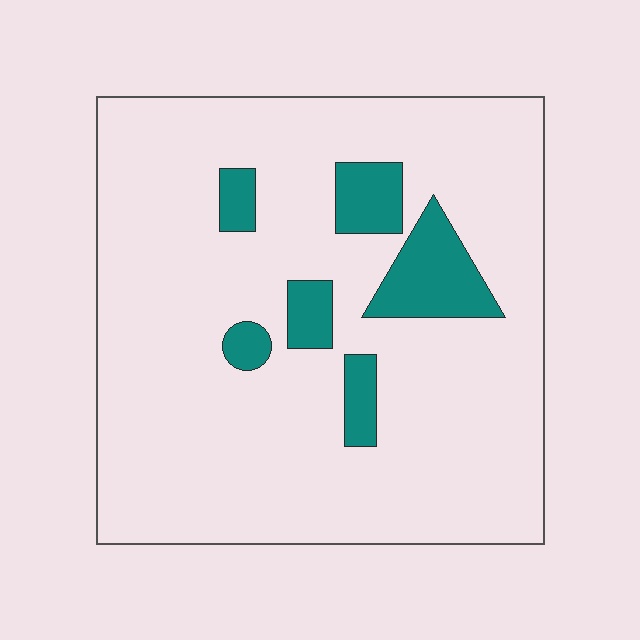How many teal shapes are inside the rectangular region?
6.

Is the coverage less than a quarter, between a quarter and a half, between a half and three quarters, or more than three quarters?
Less than a quarter.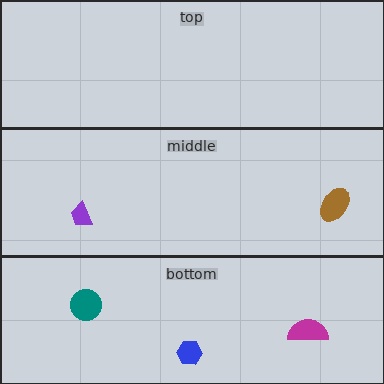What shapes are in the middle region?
The brown ellipse, the purple trapezoid.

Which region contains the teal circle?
The bottom region.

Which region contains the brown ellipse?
The middle region.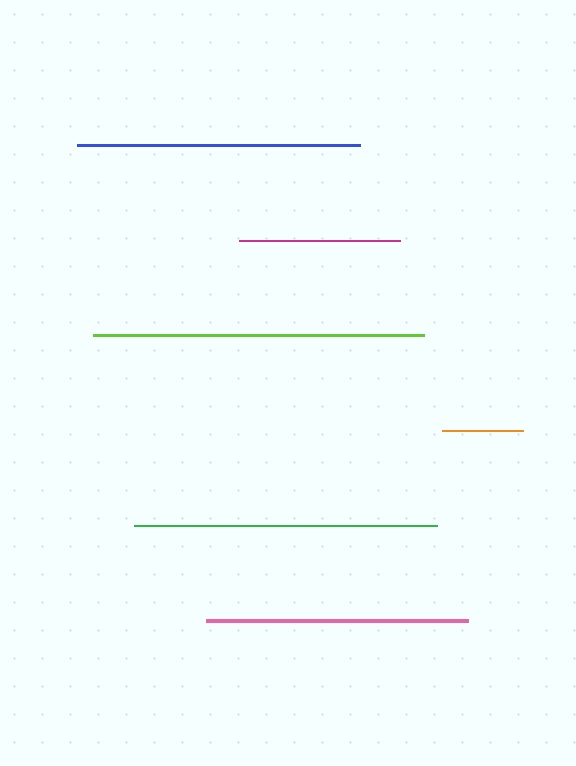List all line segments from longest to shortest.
From longest to shortest: lime, green, blue, pink, magenta, orange.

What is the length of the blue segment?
The blue segment is approximately 283 pixels long.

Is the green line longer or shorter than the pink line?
The green line is longer than the pink line.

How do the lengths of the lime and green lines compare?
The lime and green lines are approximately the same length.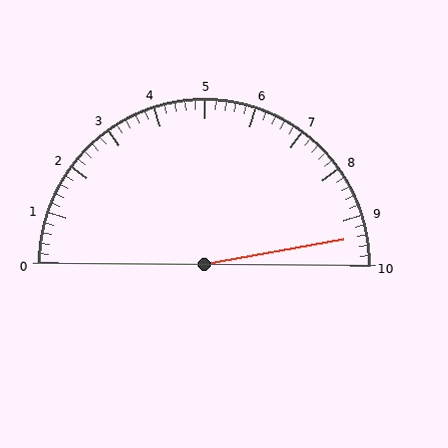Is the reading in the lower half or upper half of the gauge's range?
The reading is in the upper half of the range (0 to 10).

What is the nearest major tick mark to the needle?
The nearest major tick mark is 9.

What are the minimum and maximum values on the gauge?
The gauge ranges from 0 to 10.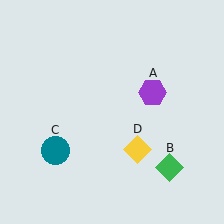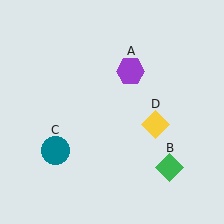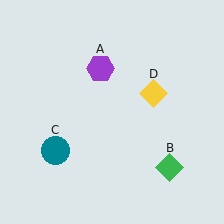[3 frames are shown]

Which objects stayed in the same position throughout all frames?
Green diamond (object B) and teal circle (object C) remained stationary.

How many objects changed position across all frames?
2 objects changed position: purple hexagon (object A), yellow diamond (object D).